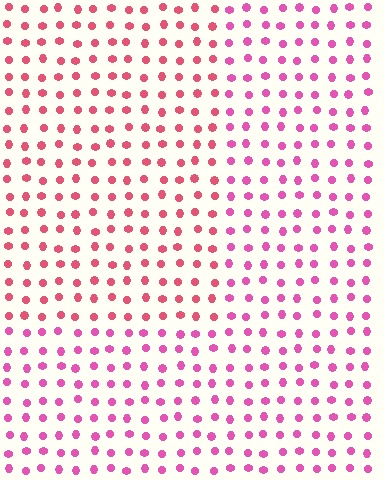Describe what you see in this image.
The image is filled with small pink elements in a uniform arrangement. A rectangle-shaped region is visible where the elements are tinted to a slightly different hue, forming a subtle color boundary.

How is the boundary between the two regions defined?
The boundary is defined purely by a slight shift in hue (about 26 degrees). Spacing, size, and orientation are identical on both sides.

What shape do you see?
I see a rectangle.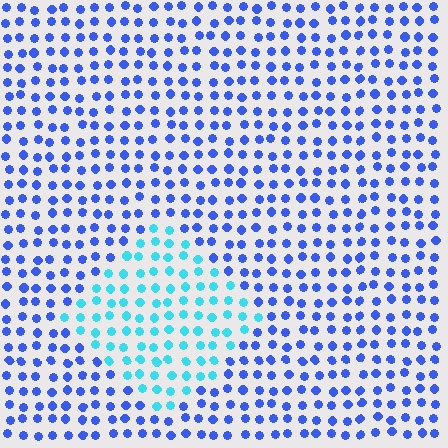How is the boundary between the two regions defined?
The boundary is defined purely by a slight shift in hue (about 44 degrees). Spacing, size, and orientation are identical on both sides.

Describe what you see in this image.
The image is filled with small blue elements in a uniform arrangement. A diamond-shaped region is visible where the elements are tinted to a slightly different hue, forming a subtle color boundary.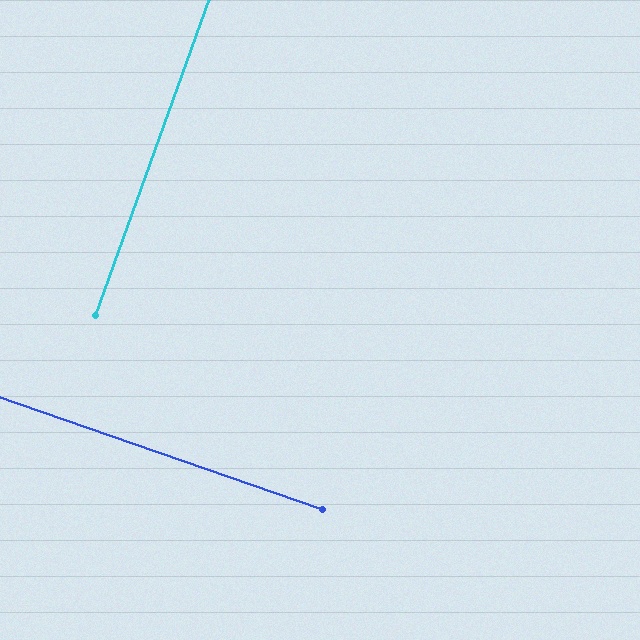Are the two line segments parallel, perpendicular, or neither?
Perpendicular — they meet at approximately 89°.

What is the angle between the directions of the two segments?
Approximately 89 degrees.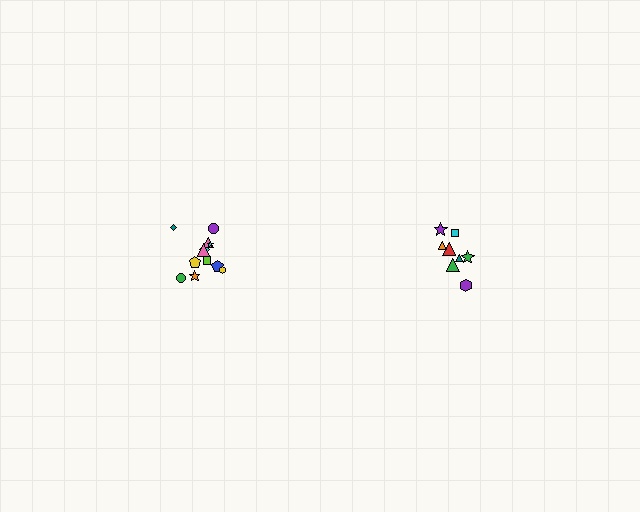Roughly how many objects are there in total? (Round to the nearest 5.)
Roughly 20 objects in total.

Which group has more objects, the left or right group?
The left group.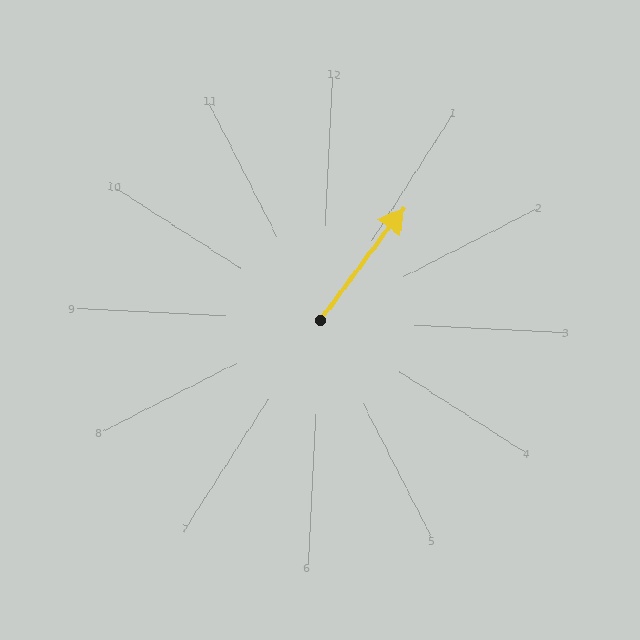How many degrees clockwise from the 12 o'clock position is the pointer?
Approximately 34 degrees.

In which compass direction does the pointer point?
Northeast.